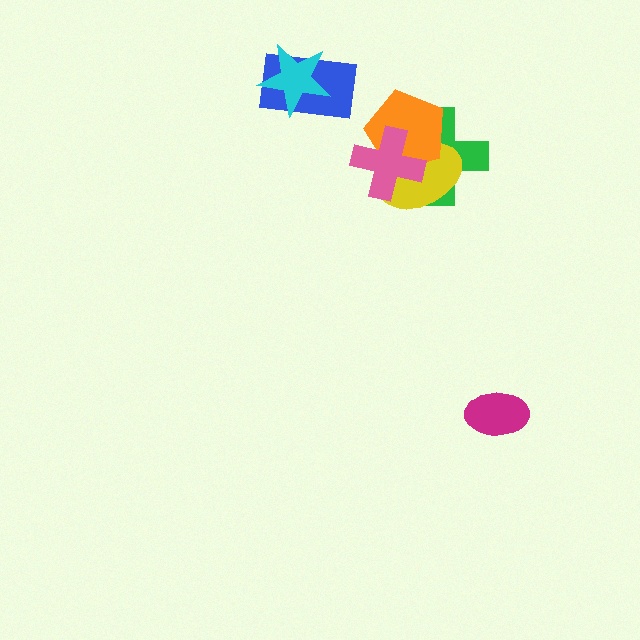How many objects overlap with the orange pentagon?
3 objects overlap with the orange pentagon.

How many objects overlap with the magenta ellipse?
0 objects overlap with the magenta ellipse.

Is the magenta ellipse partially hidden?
No, no other shape covers it.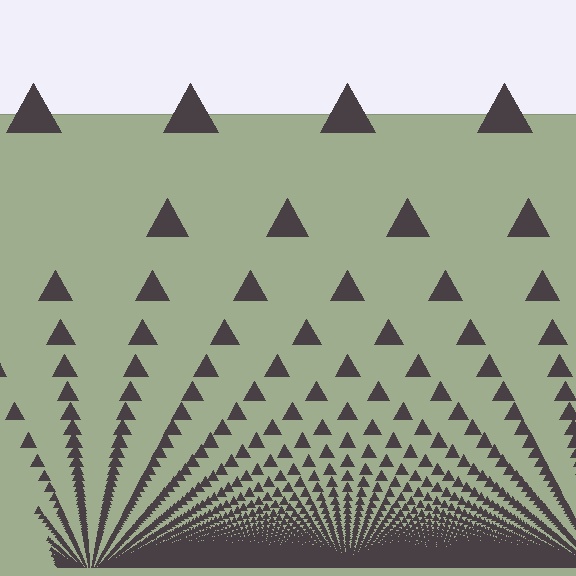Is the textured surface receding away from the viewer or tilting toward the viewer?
The surface appears to tilt toward the viewer. Texture elements get larger and sparser toward the top.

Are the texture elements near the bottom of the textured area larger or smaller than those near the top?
Smaller. The gradient is inverted — elements near the bottom are smaller and denser.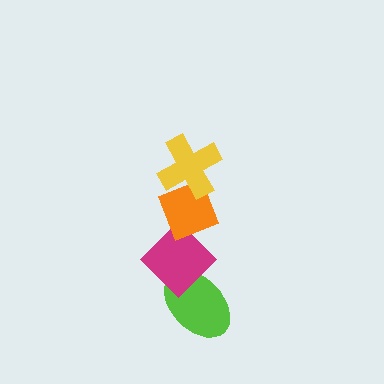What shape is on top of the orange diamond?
The yellow cross is on top of the orange diamond.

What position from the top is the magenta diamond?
The magenta diamond is 3rd from the top.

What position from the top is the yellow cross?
The yellow cross is 1st from the top.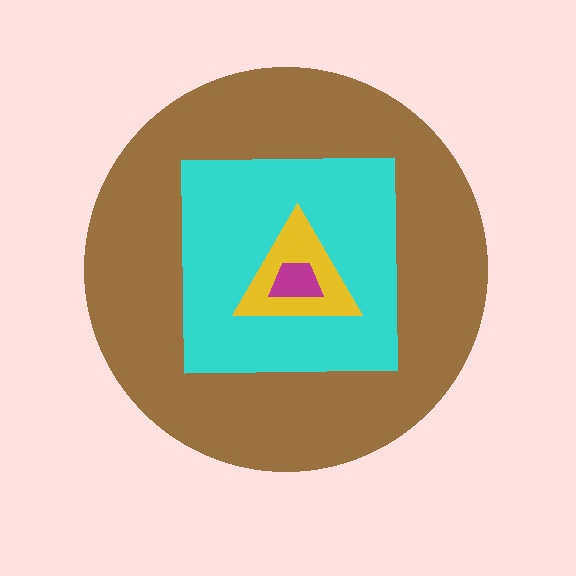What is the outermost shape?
The brown circle.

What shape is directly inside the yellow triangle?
The magenta trapezoid.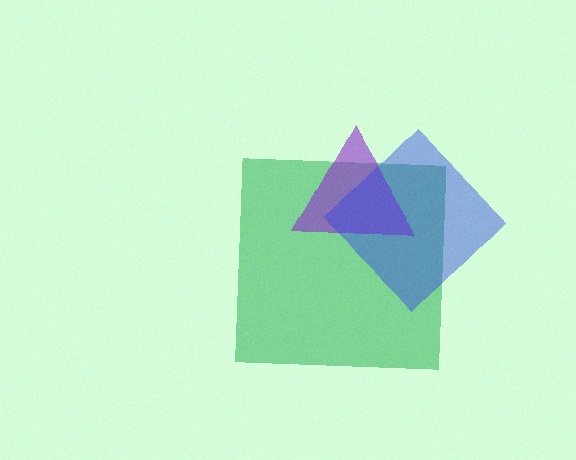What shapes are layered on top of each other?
The layered shapes are: a green square, a purple triangle, a blue diamond.